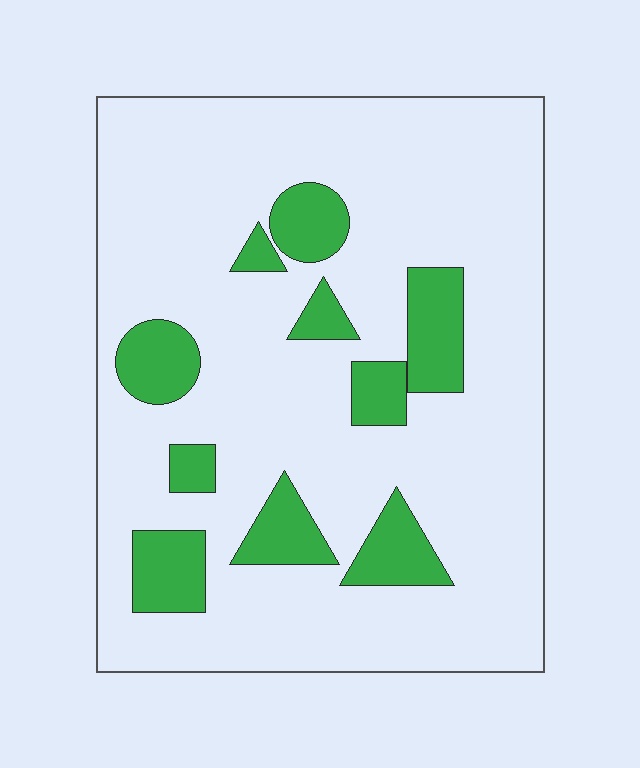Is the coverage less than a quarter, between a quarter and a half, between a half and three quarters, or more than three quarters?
Less than a quarter.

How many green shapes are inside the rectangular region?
10.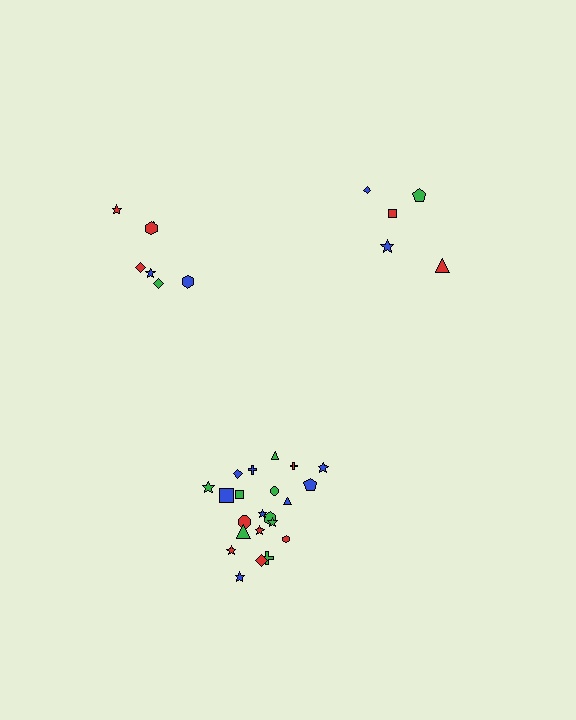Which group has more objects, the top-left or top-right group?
The top-left group.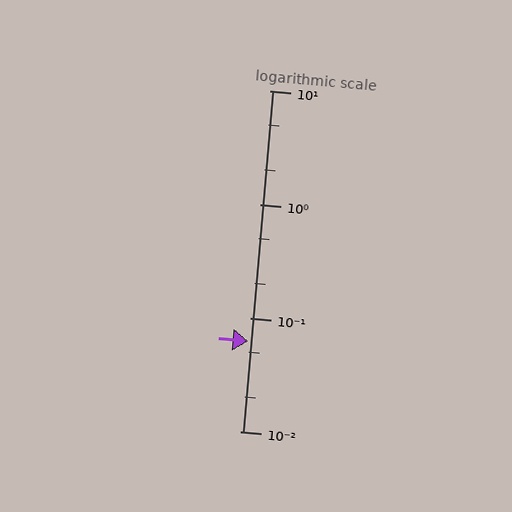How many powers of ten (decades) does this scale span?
The scale spans 3 decades, from 0.01 to 10.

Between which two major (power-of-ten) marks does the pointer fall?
The pointer is between 0.01 and 0.1.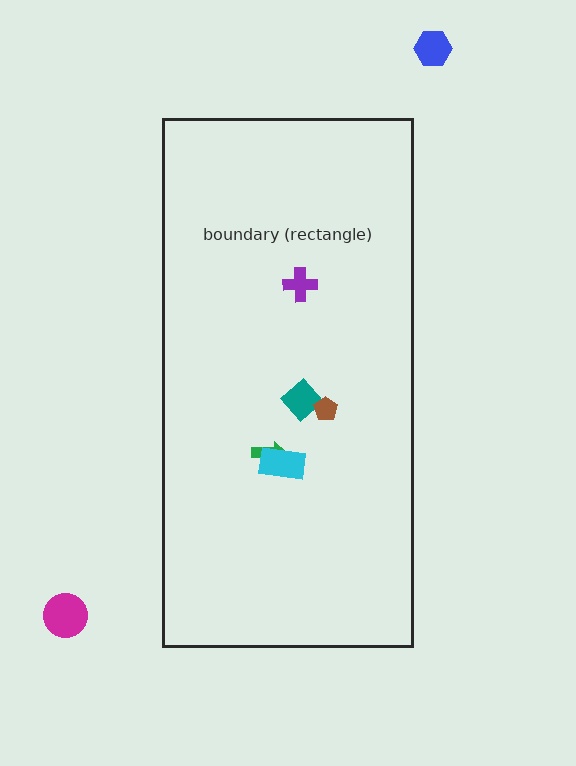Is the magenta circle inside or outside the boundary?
Outside.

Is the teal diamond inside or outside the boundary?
Inside.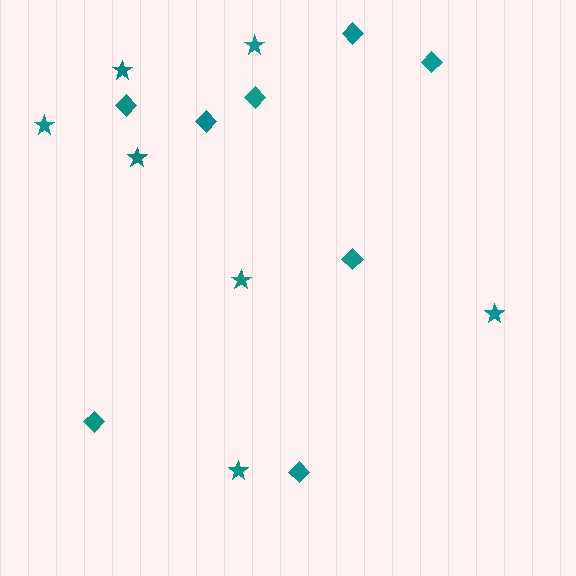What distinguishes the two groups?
There are 2 groups: one group of diamonds (8) and one group of stars (7).